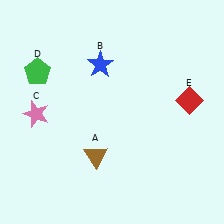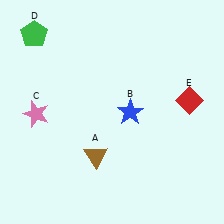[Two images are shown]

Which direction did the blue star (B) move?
The blue star (B) moved down.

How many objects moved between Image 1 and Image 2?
2 objects moved between the two images.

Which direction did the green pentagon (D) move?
The green pentagon (D) moved up.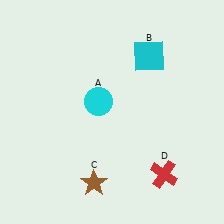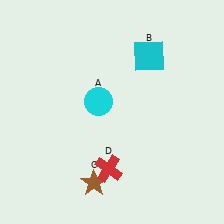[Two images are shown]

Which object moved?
The red cross (D) moved left.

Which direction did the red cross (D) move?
The red cross (D) moved left.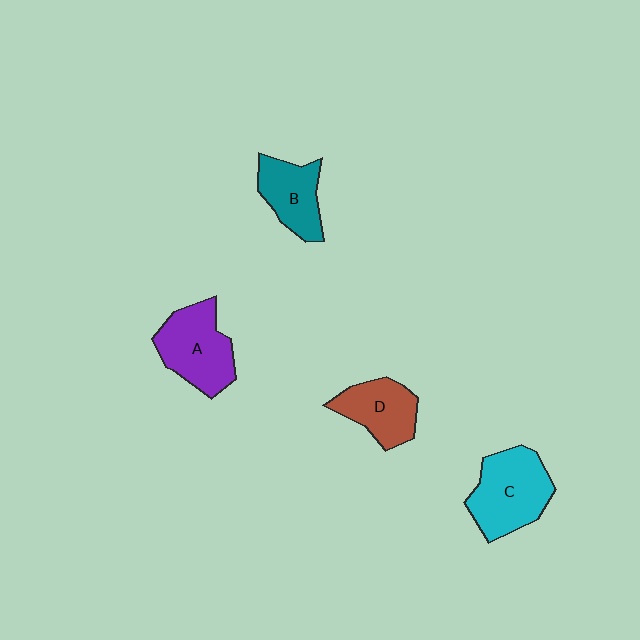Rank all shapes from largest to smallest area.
From largest to smallest: C (cyan), A (purple), D (brown), B (teal).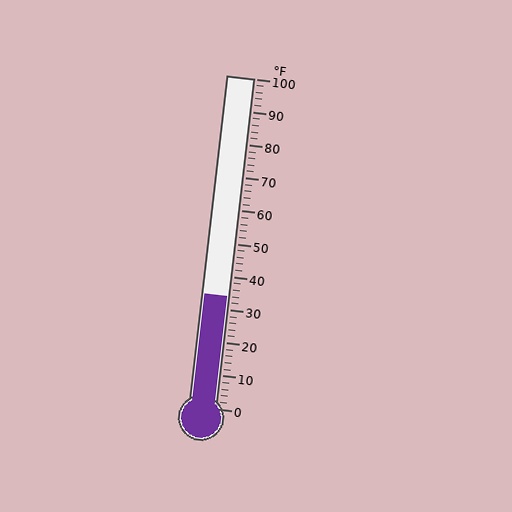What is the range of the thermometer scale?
The thermometer scale ranges from 0°F to 100°F.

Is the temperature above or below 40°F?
The temperature is below 40°F.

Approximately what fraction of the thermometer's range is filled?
The thermometer is filled to approximately 35% of its range.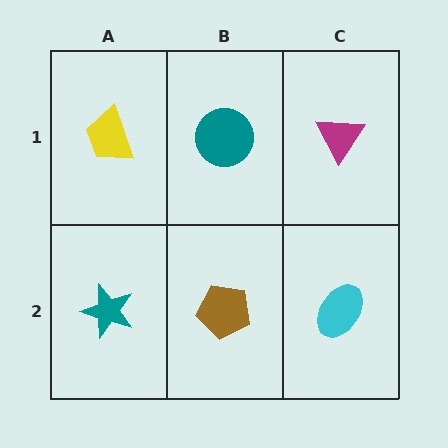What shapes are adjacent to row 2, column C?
A magenta triangle (row 1, column C), a brown pentagon (row 2, column B).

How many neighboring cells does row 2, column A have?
2.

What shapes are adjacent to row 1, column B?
A brown pentagon (row 2, column B), a yellow trapezoid (row 1, column A), a magenta triangle (row 1, column C).